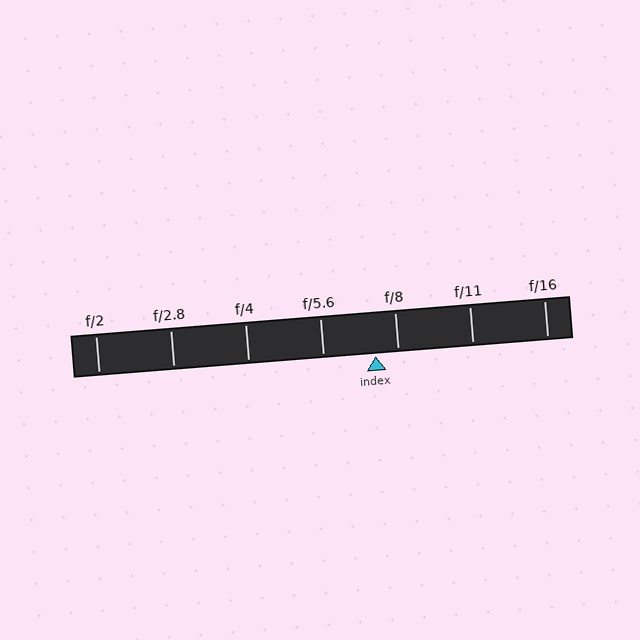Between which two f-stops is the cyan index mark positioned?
The index mark is between f/5.6 and f/8.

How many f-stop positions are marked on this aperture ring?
There are 7 f-stop positions marked.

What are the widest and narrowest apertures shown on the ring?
The widest aperture shown is f/2 and the narrowest is f/16.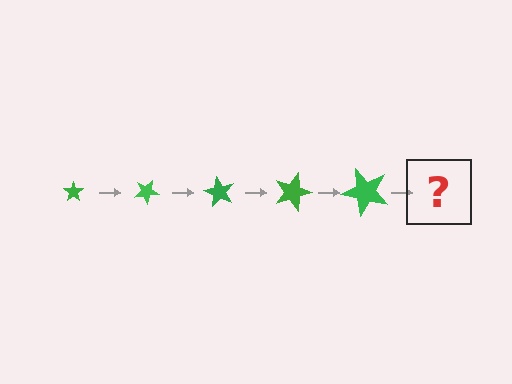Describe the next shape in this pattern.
It should be a star, larger than the previous one and rotated 150 degrees from the start.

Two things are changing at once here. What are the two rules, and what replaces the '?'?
The two rules are that the star grows larger each step and it rotates 30 degrees each step. The '?' should be a star, larger than the previous one and rotated 150 degrees from the start.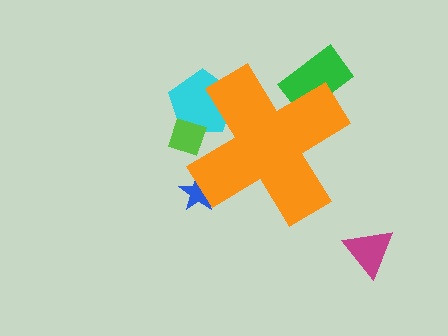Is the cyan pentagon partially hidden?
Yes, the cyan pentagon is partially hidden behind the orange cross.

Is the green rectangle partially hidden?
Yes, the green rectangle is partially hidden behind the orange cross.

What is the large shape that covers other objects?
An orange cross.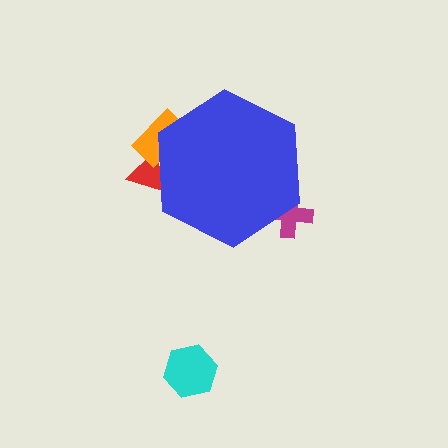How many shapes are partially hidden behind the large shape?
3 shapes are partially hidden.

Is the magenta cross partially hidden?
Yes, the magenta cross is partially hidden behind the blue hexagon.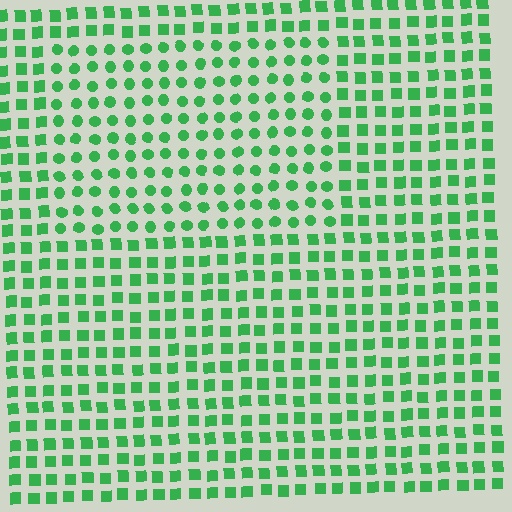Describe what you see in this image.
The image is filled with small green elements arranged in a uniform grid. A rectangle-shaped region contains circles, while the surrounding area contains squares. The boundary is defined purely by the change in element shape.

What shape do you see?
I see a rectangle.